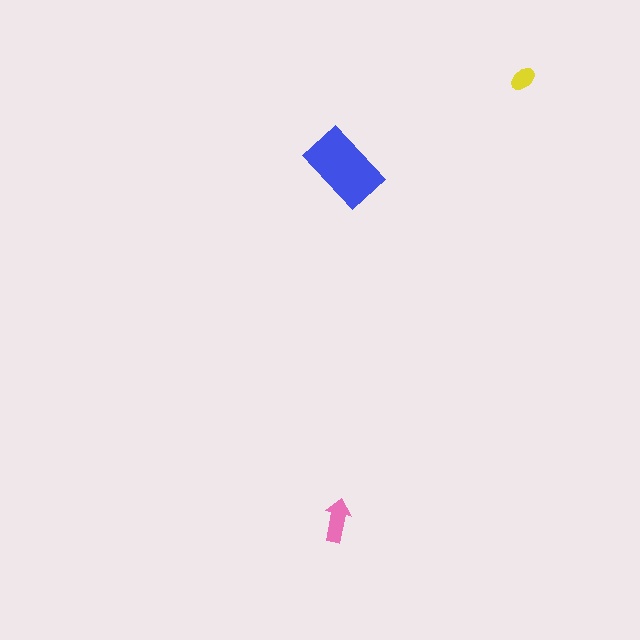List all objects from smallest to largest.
The yellow ellipse, the pink arrow, the blue rectangle.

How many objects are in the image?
There are 3 objects in the image.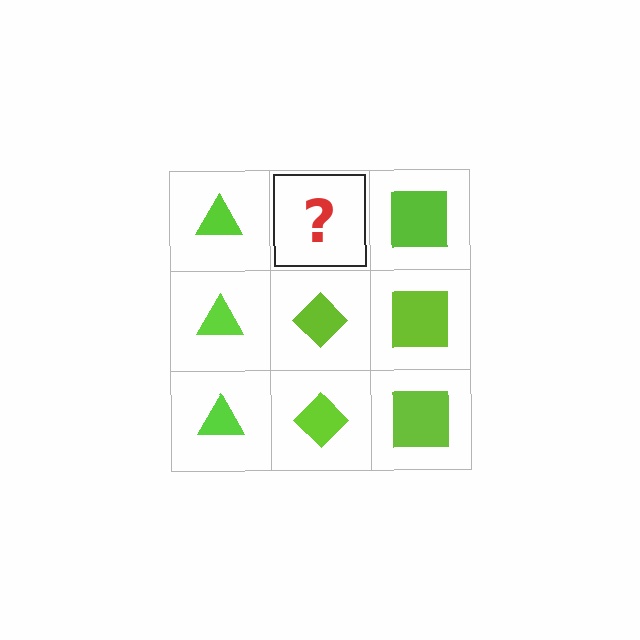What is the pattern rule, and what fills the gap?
The rule is that each column has a consistent shape. The gap should be filled with a lime diamond.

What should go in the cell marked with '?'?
The missing cell should contain a lime diamond.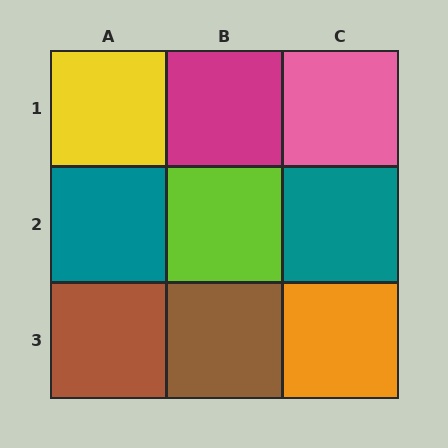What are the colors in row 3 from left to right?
Brown, brown, orange.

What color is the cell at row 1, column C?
Pink.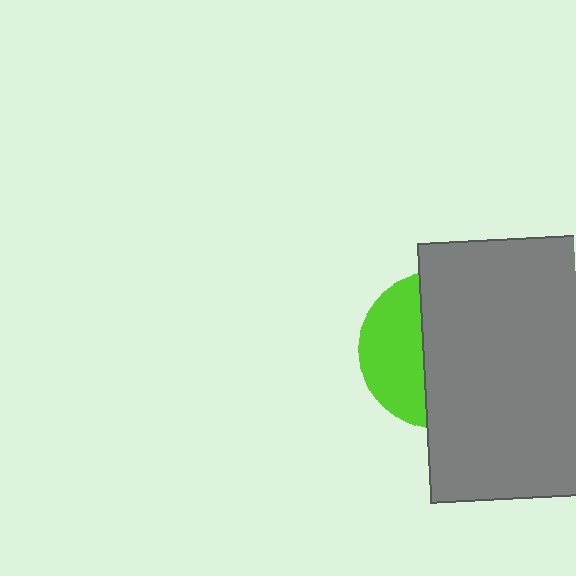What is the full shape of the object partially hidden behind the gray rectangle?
The partially hidden object is a lime circle.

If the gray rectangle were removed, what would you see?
You would see the complete lime circle.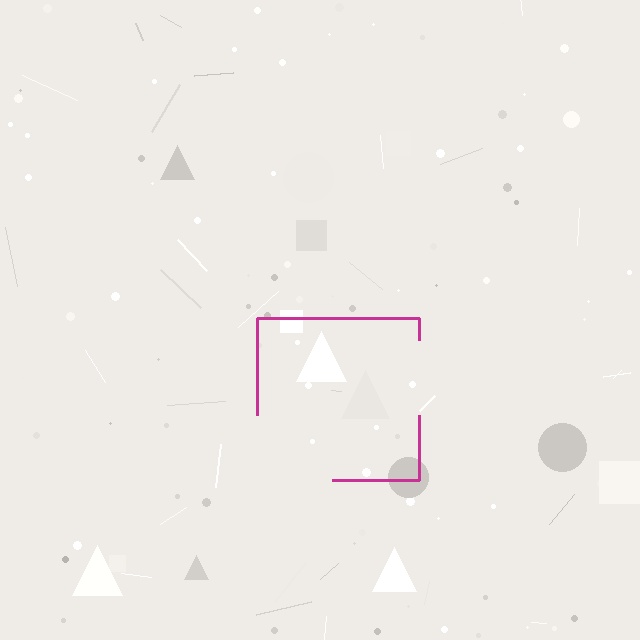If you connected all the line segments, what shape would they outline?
They would outline a square.